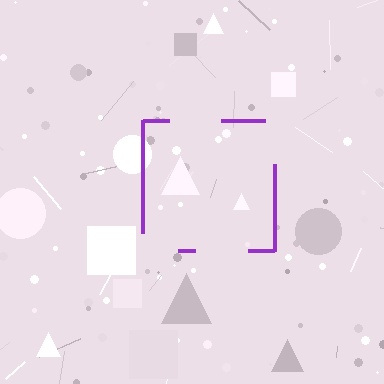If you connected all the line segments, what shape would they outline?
They would outline a square.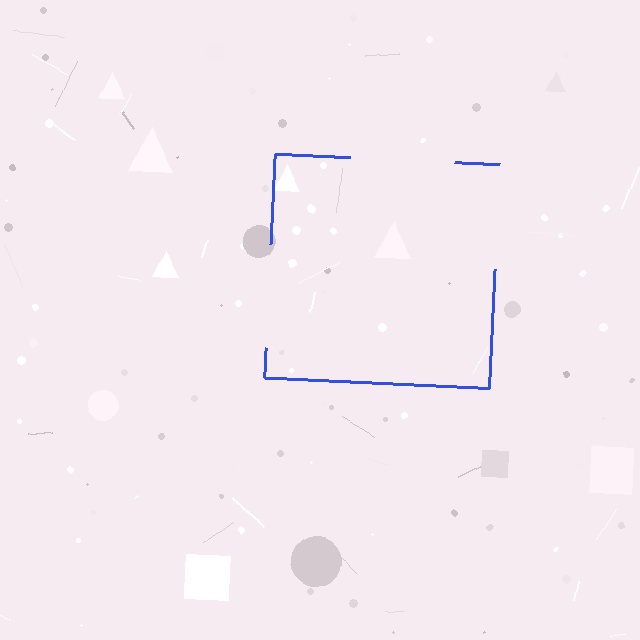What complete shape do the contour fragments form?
The contour fragments form a square.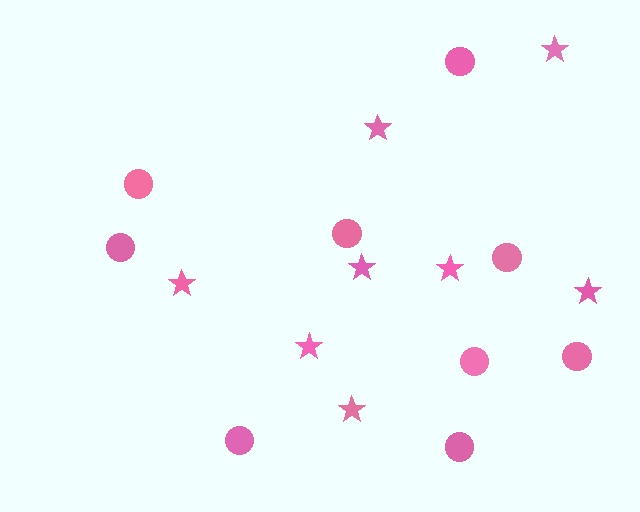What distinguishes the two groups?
There are 2 groups: one group of circles (9) and one group of stars (8).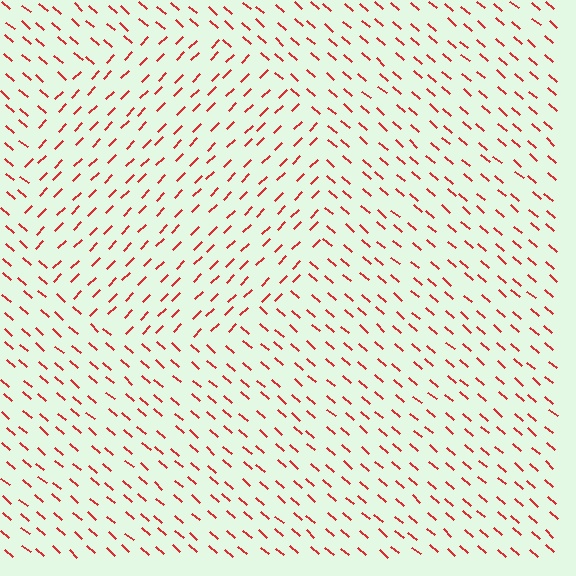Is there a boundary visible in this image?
Yes, there is a texture boundary formed by a change in line orientation.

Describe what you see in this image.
The image is filled with small red line segments. A circle region in the image has lines oriented differently from the surrounding lines, creating a visible texture boundary.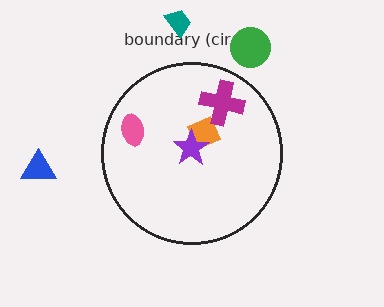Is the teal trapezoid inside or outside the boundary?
Outside.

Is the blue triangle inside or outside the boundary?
Outside.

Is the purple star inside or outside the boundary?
Inside.